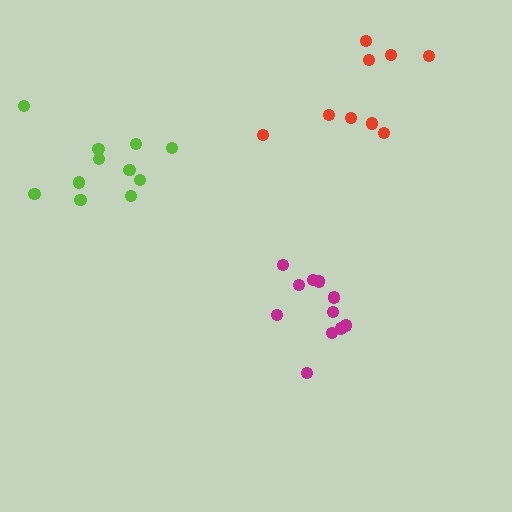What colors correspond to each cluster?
The clusters are colored: red, magenta, lime.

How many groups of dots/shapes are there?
There are 3 groups.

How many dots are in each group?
Group 1: 9 dots, Group 2: 11 dots, Group 3: 11 dots (31 total).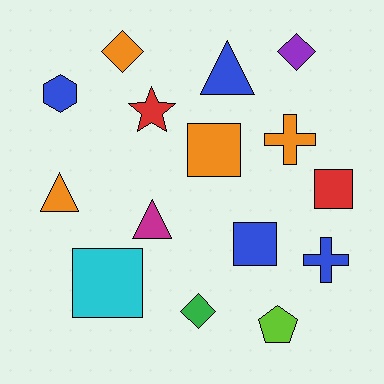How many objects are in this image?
There are 15 objects.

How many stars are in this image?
There is 1 star.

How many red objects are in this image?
There are 2 red objects.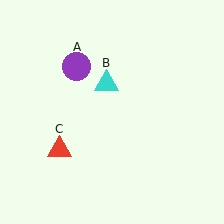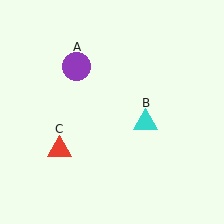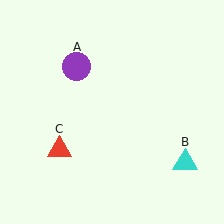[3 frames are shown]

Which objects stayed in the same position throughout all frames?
Purple circle (object A) and red triangle (object C) remained stationary.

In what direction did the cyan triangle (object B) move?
The cyan triangle (object B) moved down and to the right.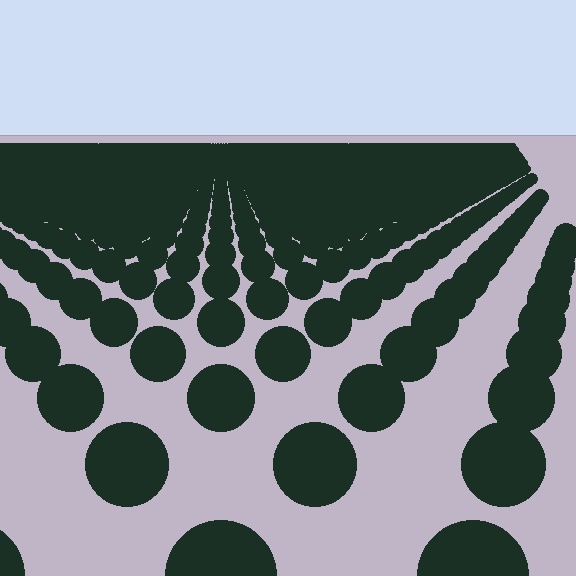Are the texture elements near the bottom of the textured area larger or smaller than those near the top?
Larger. Near the bottom, elements are closer to the viewer and appear at a bigger on-screen size.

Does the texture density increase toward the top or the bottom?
Density increases toward the top.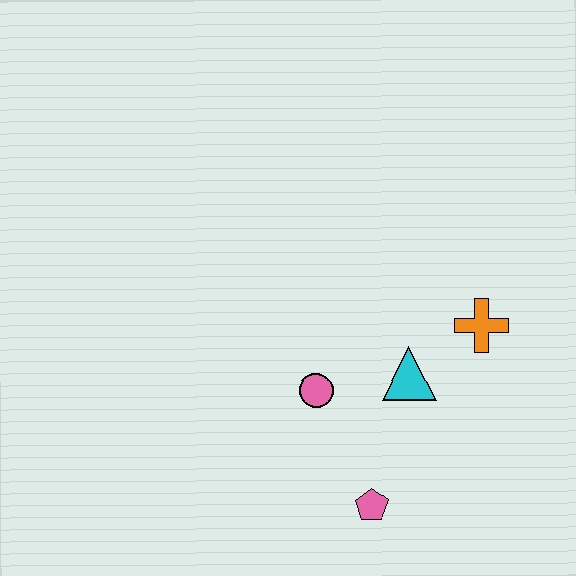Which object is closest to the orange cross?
The cyan triangle is closest to the orange cross.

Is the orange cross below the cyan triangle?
No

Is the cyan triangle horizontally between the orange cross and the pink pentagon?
Yes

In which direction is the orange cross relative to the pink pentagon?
The orange cross is above the pink pentagon.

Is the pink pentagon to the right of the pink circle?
Yes